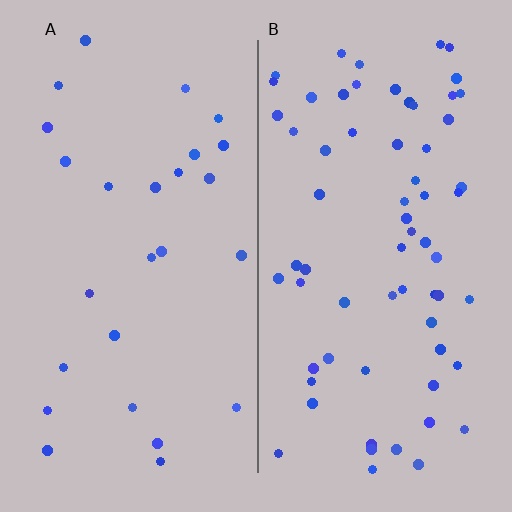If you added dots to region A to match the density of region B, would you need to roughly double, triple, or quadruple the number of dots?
Approximately triple.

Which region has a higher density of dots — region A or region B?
B (the right).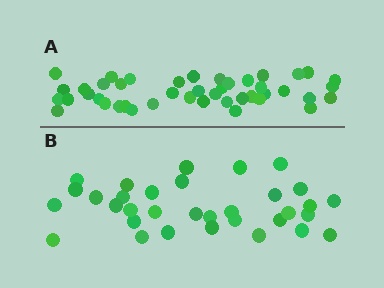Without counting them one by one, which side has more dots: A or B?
Region A (the top region) has more dots.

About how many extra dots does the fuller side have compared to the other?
Region A has roughly 12 or so more dots than region B.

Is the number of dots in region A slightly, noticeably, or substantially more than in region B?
Region A has noticeably more, but not dramatically so. The ratio is roughly 1.3 to 1.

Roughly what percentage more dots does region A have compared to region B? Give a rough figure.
About 35% more.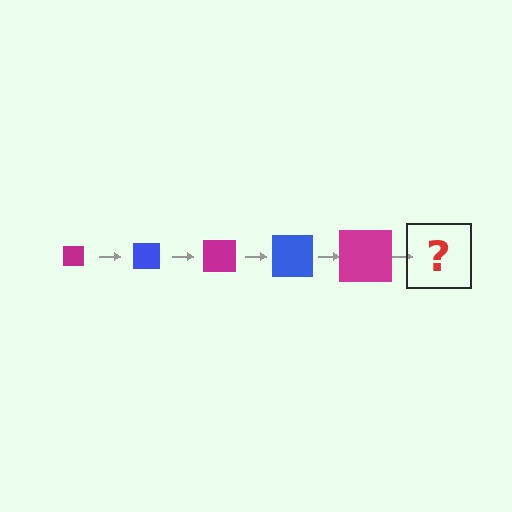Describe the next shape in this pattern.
It should be a blue square, larger than the previous one.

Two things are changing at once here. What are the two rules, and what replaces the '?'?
The two rules are that the square grows larger each step and the color cycles through magenta and blue. The '?' should be a blue square, larger than the previous one.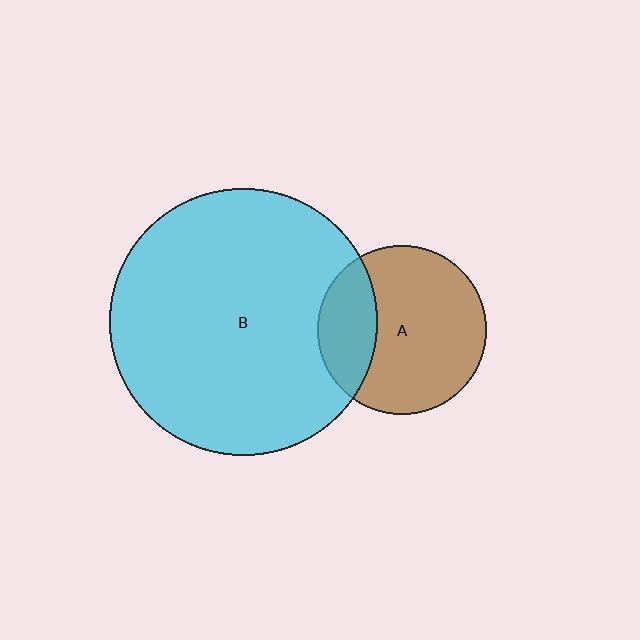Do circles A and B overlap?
Yes.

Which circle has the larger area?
Circle B (cyan).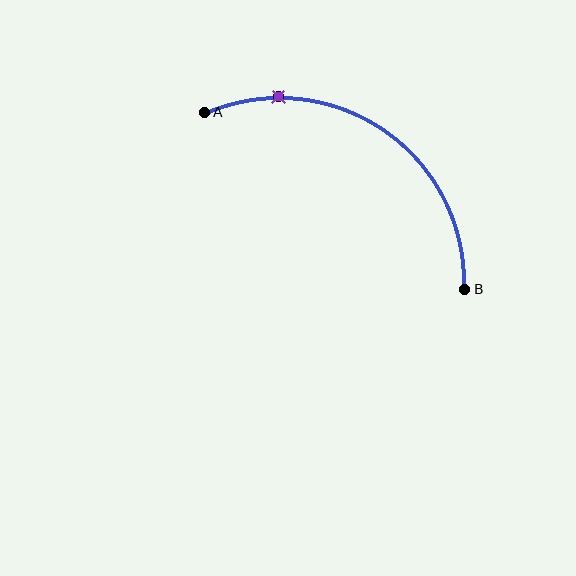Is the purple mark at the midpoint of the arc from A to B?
No. The purple mark lies on the arc but is closer to endpoint A. The arc midpoint would be at the point on the curve equidistant along the arc from both A and B.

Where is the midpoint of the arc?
The arc midpoint is the point on the curve farthest from the straight line joining A and B. It sits above and to the right of that line.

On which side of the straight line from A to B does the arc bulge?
The arc bulges above and to the right of the straight line connecting A and B.